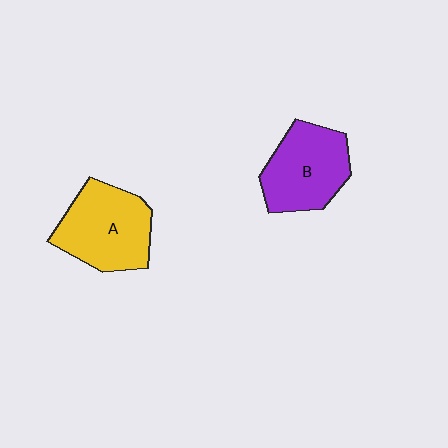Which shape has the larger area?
Shape A (yellow).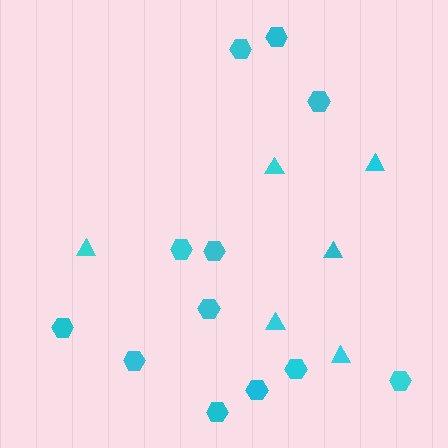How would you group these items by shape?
There are 2 groups: one group of hexagons (12) and one group of triangles (6).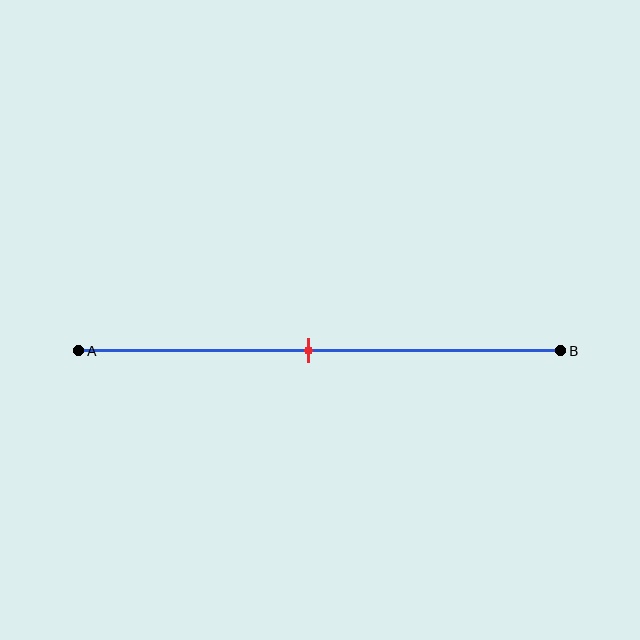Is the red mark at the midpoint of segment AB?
Yes, the mark is approximately at the midpoint.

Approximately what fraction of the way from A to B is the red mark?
The red mark is approximately 50% of the way from A to B.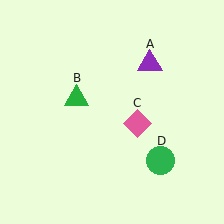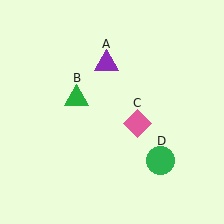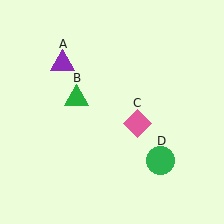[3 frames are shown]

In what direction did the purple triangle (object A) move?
The purple triangle (object A) moved left.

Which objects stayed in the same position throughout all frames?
Green triangle (object B) and pink diamond (object C) and green circle (object D) remained stationary.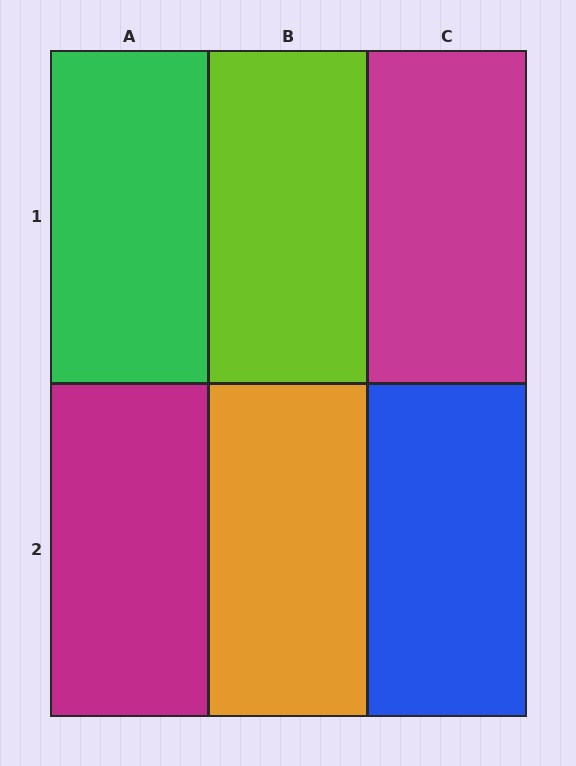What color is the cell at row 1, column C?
Magenta.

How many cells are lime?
1 cell is lime.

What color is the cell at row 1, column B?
Lime.